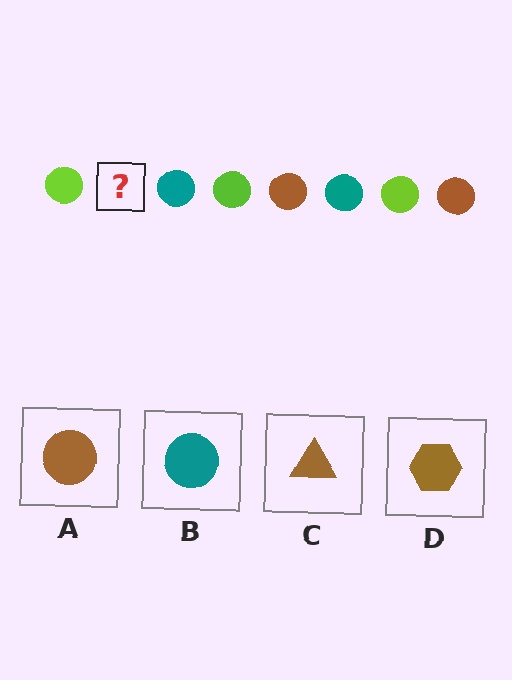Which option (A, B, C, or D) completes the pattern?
A.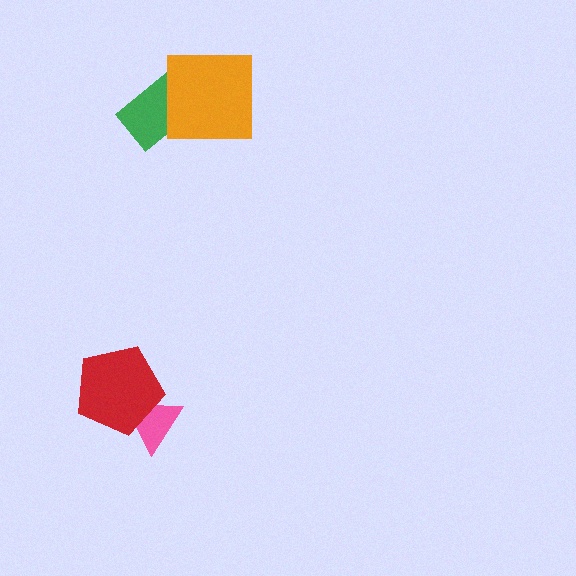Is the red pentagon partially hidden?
No, no other shape covers it.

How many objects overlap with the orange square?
1 object overlaps with the orange square.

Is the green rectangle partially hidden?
Yes, it is partially covered by another shape.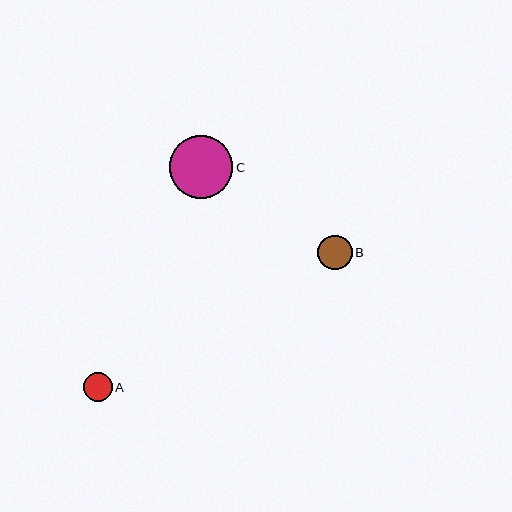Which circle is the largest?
Circle C is the largest with a size of approximately 63 pixels.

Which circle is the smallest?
Circle A is the smallest with a size of approximately 28 pixels.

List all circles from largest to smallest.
From largest to smallest: C, B, A.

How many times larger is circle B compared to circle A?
Circle B is approximately 1.2 times the size of circle A.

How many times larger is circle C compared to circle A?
Circle C is approximately 2.2 times the size of circle A.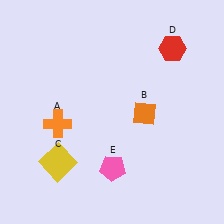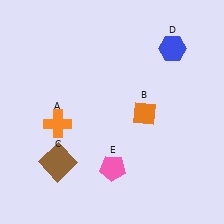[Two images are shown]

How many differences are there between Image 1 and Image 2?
There are 2 differences between the two images.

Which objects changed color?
C changed from yellow to brown. D changed from red to blue.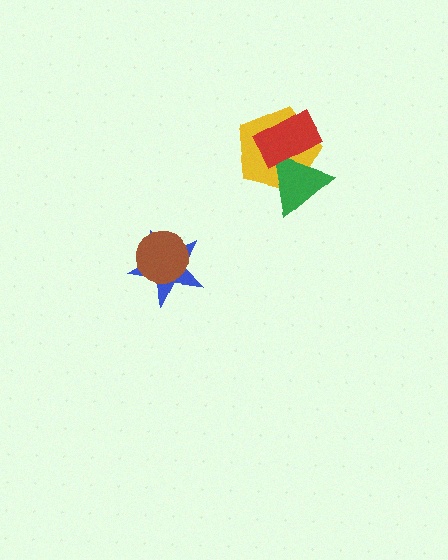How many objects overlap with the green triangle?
2 objects overlap with the green triangle.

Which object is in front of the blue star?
The brown circle is in front of the blue star.